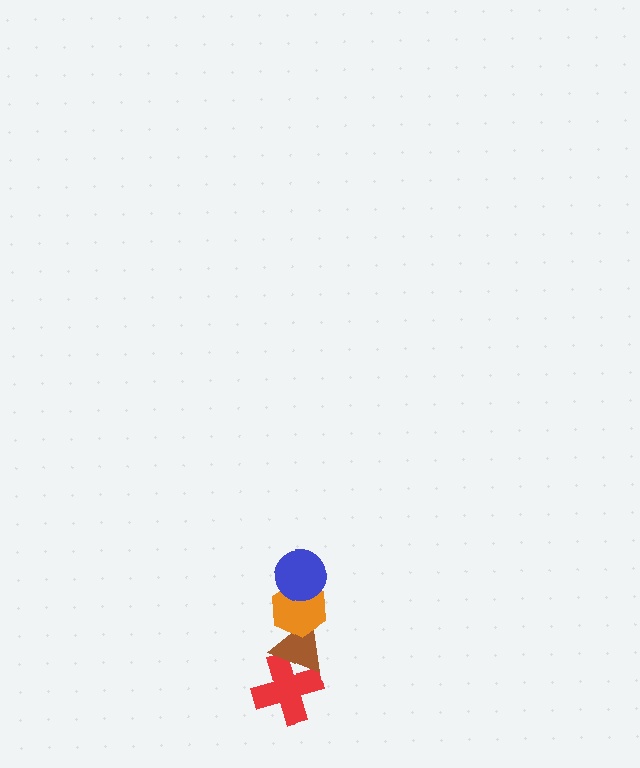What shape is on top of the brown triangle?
The orange hexagon is on top of the brown triangle.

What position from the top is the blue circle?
The blue circle is 1st from the top.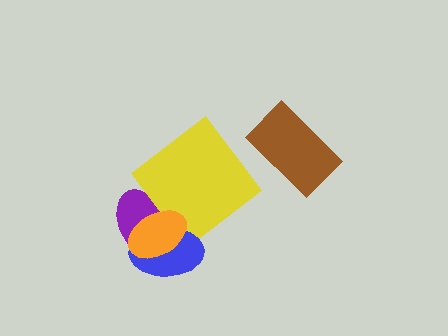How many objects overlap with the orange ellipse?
3 objects overlap with the orange ellipse.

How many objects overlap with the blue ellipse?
2 objects overlap with the blue ellipse.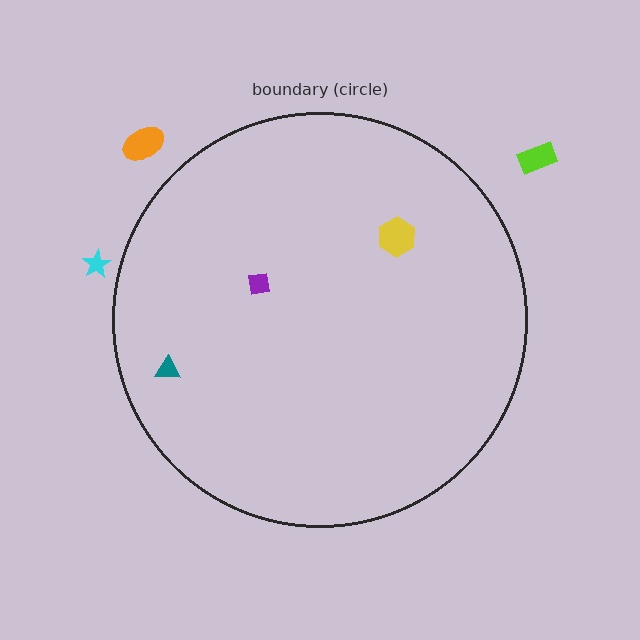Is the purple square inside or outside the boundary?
Inside.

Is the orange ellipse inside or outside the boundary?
Outside.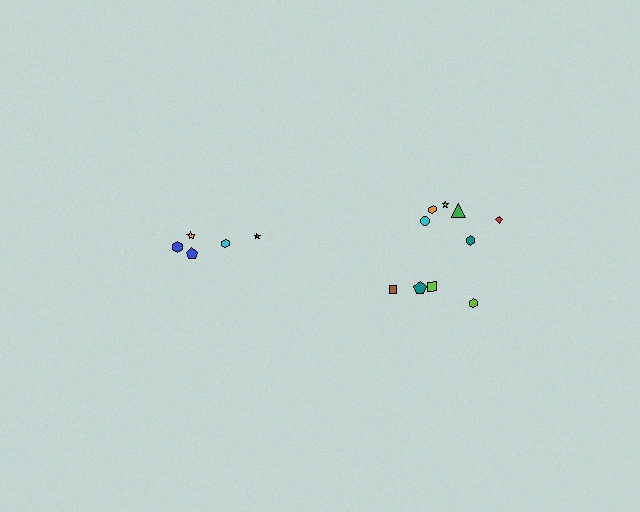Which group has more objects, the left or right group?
The right group.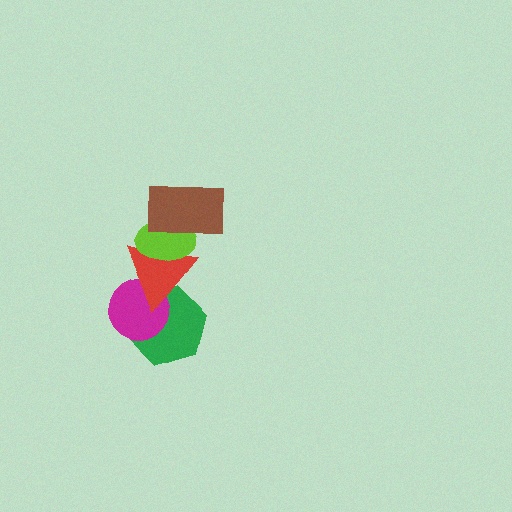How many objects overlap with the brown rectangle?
2 objects overlap with the brown rectangle.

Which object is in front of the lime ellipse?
The brown rectangle is in front of the lime ellipse.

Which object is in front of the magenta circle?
The red triangle is in front of the magenta circle.